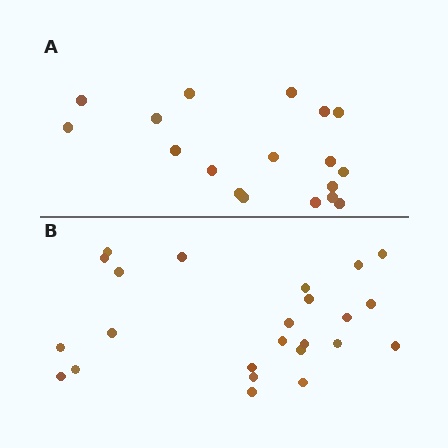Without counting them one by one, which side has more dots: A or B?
Region B (the bottom region) has more dots.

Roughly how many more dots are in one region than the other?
Region B has about 6 more dots than region A.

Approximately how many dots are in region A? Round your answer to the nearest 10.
About 20 dots. (The exact count is 18, which rounds to 20.)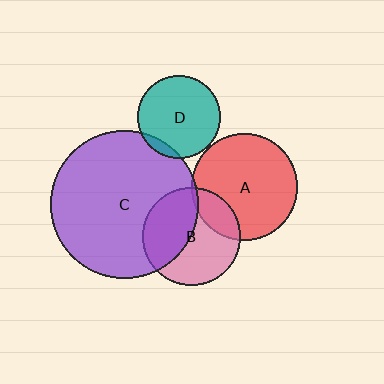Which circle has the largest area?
Circle C (purple).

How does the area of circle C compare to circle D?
Approximately 3.2 times.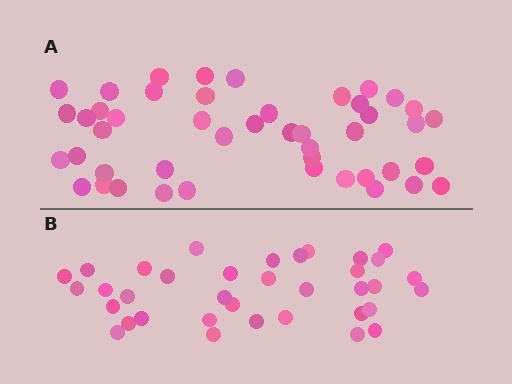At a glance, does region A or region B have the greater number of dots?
Region A (the top region) has more dots.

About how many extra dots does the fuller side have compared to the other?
Region A has roughly 10 or so more dots than region B.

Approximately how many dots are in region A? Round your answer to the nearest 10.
About 50 dots. (The exact count is 46, which rounds to 50.)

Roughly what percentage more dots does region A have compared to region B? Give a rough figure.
About 30% more.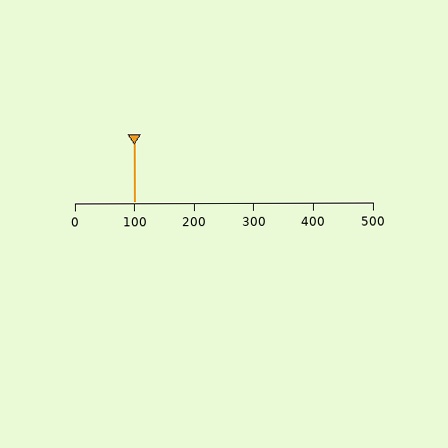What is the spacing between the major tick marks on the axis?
The major ticks are spaced 100 apart.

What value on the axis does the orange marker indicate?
The marker indicates approximately 100.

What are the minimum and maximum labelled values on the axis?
The axis runs from 0 to 500.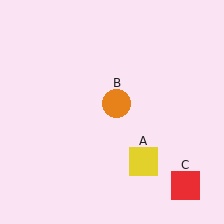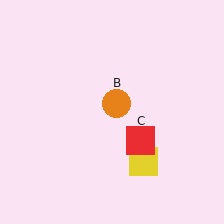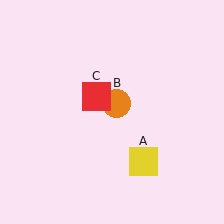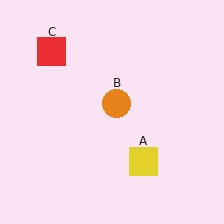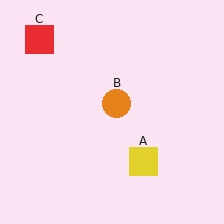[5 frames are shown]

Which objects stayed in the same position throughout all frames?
Yellow square (object A) and orange circle (object B) remained stationary.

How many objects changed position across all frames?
1 object changed position: red square (object C).